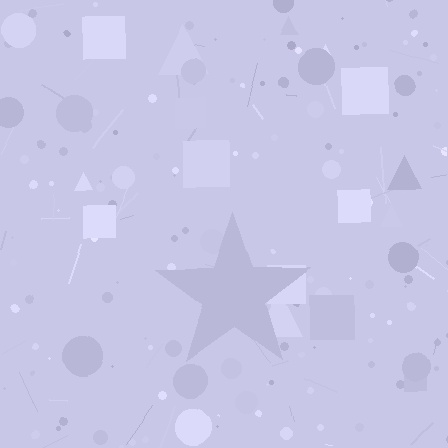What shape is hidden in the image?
A star is hidden in the image.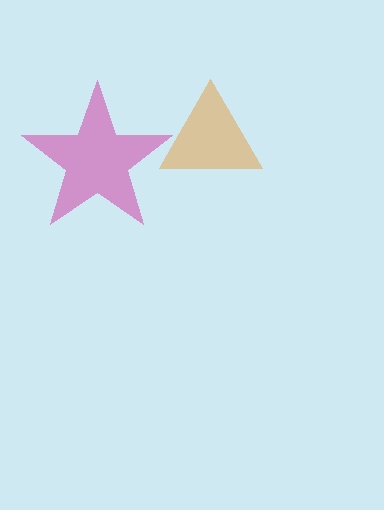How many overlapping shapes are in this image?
There are 2 overlapping shapes in the image.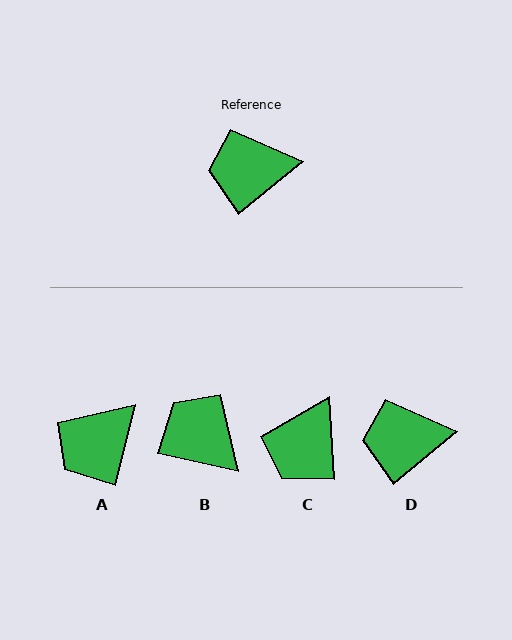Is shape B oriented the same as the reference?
No, it is off by about 52 degrees.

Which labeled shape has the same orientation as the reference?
D.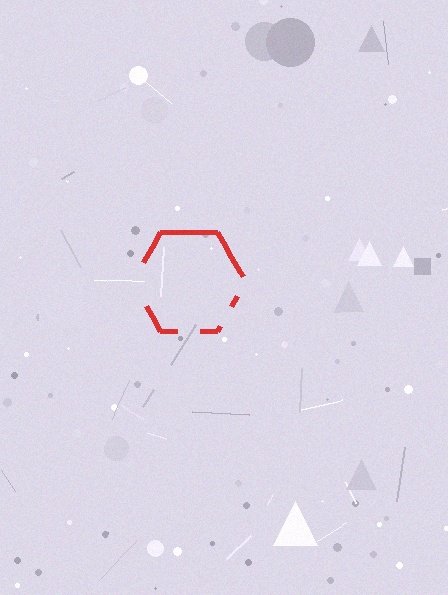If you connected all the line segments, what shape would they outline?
They would outline a hexagon.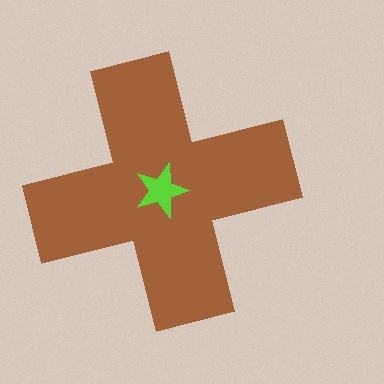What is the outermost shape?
The brown cross.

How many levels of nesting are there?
2.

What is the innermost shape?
The lime star.